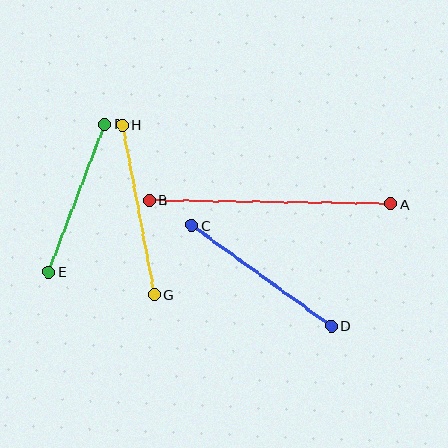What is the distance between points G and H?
The distance is approximately 172 pixels.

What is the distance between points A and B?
The distance is approximately 242 pixels.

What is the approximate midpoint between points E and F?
The midpoint is at approximately (77, 198) pixels.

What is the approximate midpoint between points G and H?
The midpoint is at approximately (138, 209) pixels.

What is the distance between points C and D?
The distance is approximately 172 pixels.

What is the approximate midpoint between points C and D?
The midpoint is at approximately (261, 276) pixels.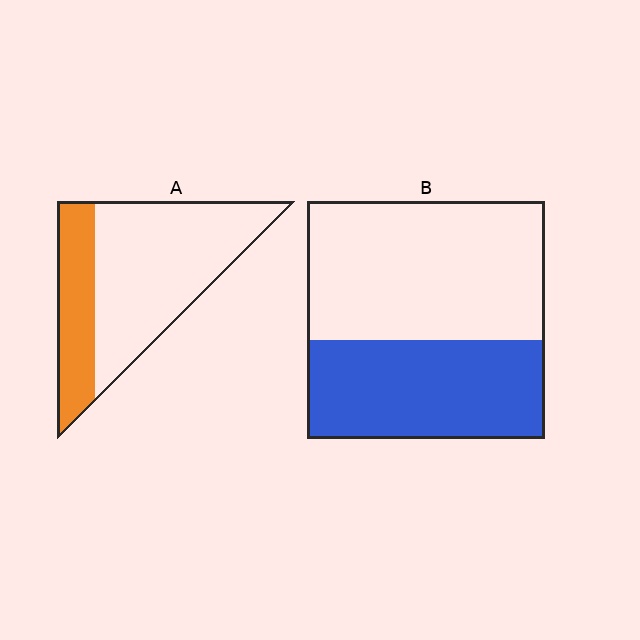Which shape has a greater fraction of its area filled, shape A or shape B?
Shape B.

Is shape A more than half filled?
No.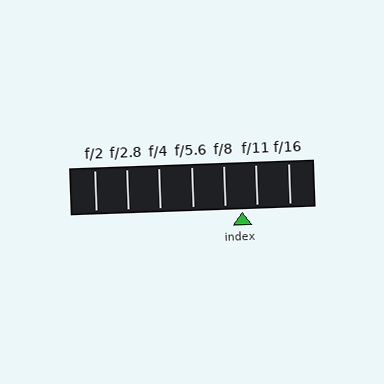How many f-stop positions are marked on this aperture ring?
There are 7 f-stop positions marked.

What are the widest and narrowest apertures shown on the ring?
The widest aperture shown is f/2 and the narrowest is f/16.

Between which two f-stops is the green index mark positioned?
The index mark is between f/8 and f/11.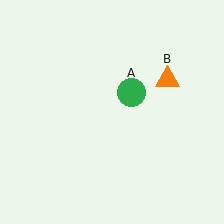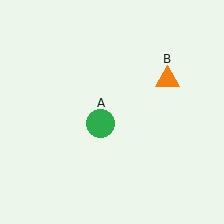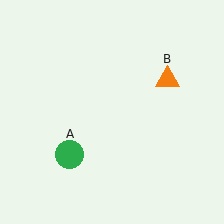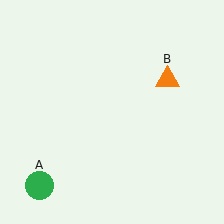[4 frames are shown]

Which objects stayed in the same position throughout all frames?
Orange triangle (object B) remained stationary.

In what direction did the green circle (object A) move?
The green circle (object A) moved down and to the left.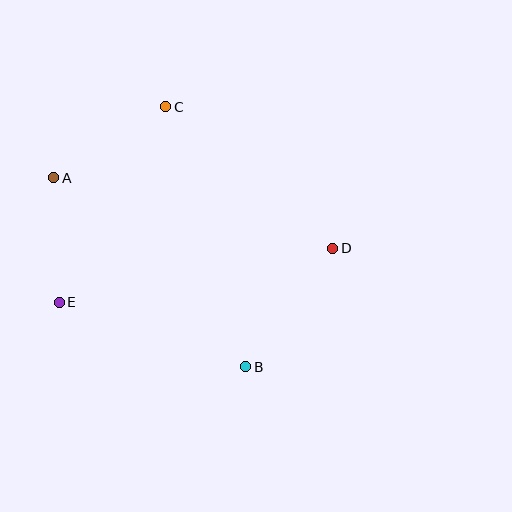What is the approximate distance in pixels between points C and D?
The distance between C and D is approximately 219 pixels.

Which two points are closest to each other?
Points A and E are closest to each other.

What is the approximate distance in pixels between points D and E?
The distance between D and E is approximately 279 pixels.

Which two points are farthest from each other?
Points A and D are farthest from each other.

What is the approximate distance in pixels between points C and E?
The distance between C and E is approximately 223 pixels.